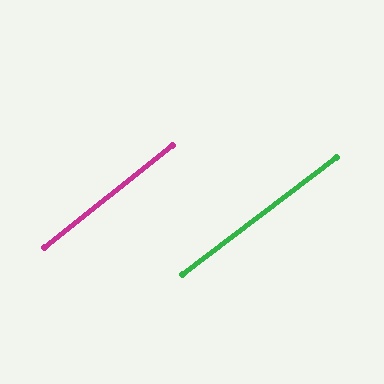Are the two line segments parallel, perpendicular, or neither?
Parallel — their directions differ by only 1.5°.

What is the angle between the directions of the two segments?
Approximately 1 degree.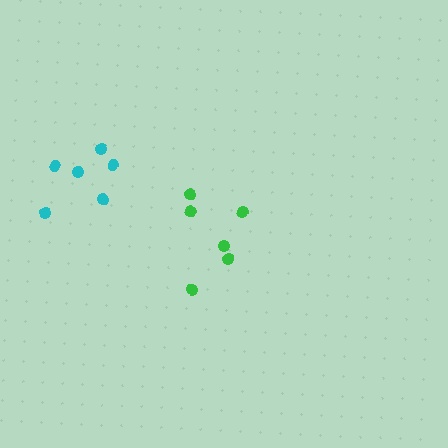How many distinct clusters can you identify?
There are 2 distinct clusters.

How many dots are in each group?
Group 1: 6 dots, Group 2: 6 dots (12 total).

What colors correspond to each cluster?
The clusters are colored: cyan, green.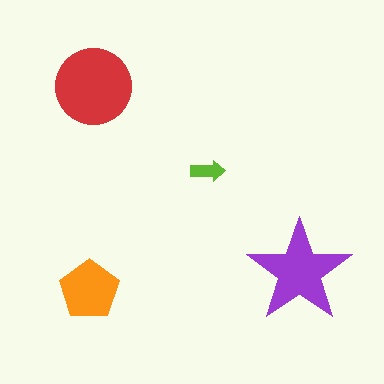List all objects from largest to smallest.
The red circle, the purple star, the orange pentagon, the lime arrow.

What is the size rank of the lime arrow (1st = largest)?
4th.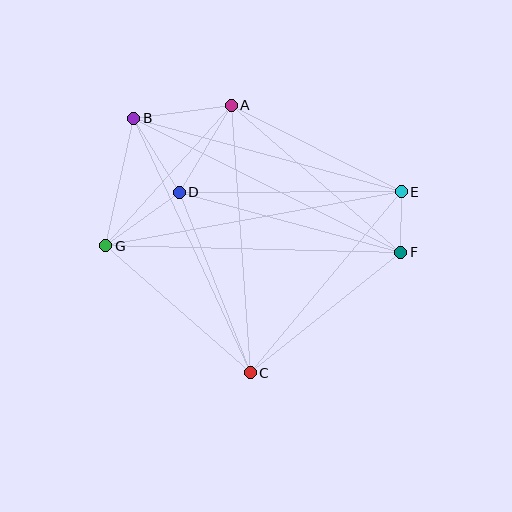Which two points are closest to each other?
Points E and F are closest to each other.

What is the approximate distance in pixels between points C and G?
The distance between C and G is approximately 193 pixels.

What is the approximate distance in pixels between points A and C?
The distance between A and C is approximately 268 pixels.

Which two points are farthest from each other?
Points E and G are farthest from each other.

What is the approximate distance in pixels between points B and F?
The distance between B and F is approximately 299 pixels.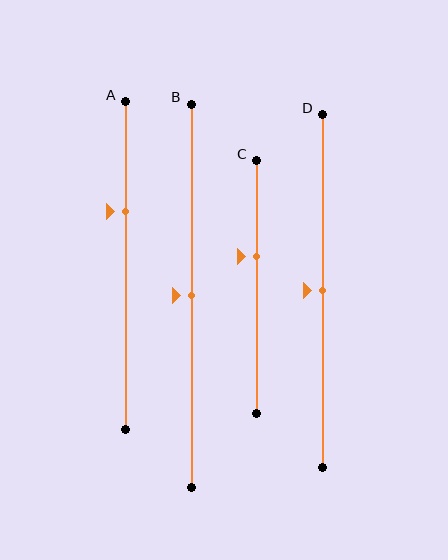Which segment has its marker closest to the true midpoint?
Segment B has its marker closest to the true midpoint.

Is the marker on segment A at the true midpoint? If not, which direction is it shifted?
No, the marker on segment A is shifted upward by about 17% of the segment length.